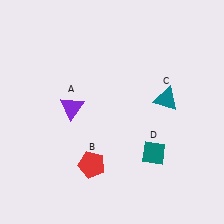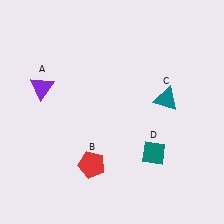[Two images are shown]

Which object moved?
The purple triangle (A) moved left.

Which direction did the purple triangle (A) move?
The purple triangle (A) moved left.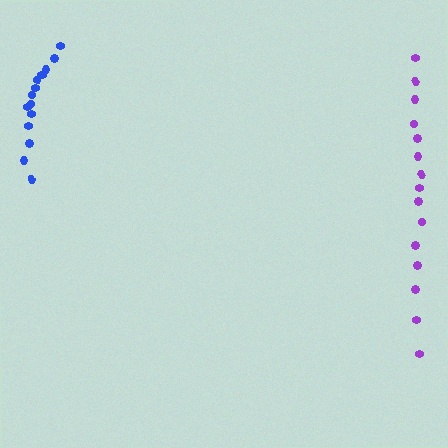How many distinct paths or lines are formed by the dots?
There are 2 distinct paths.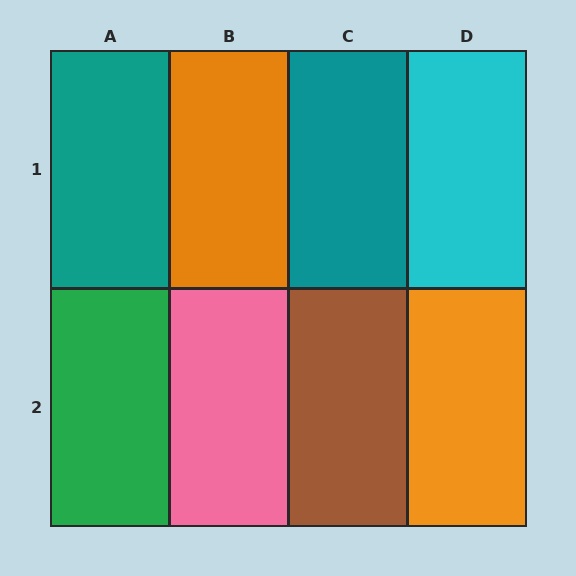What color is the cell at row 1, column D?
Cyan.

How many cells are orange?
2 cells are orange.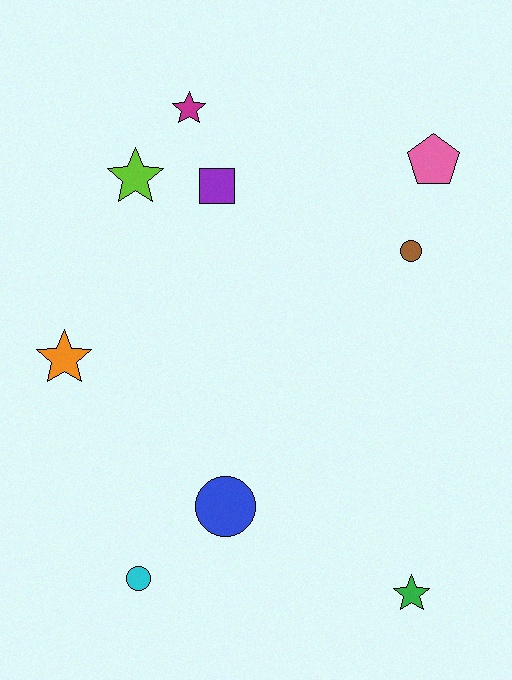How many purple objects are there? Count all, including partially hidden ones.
There is 1 purple object.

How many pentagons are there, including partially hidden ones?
There is 1 pentagon.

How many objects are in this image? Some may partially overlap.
There are 9 objects.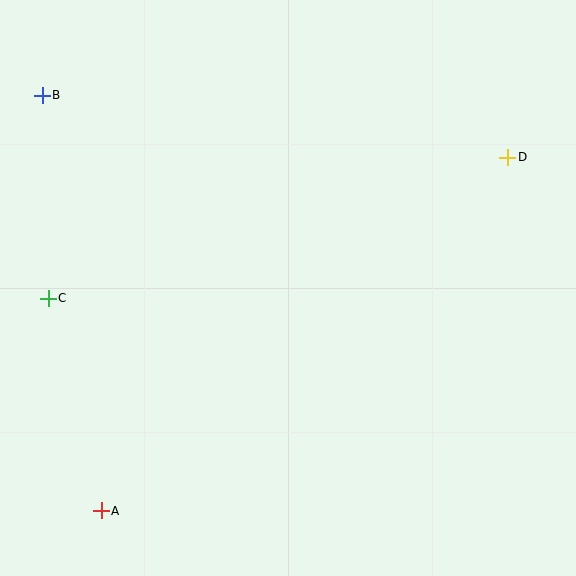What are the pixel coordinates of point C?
Point C is at (48, 298).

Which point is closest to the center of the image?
Point C at (48, 298) is closest to the center.